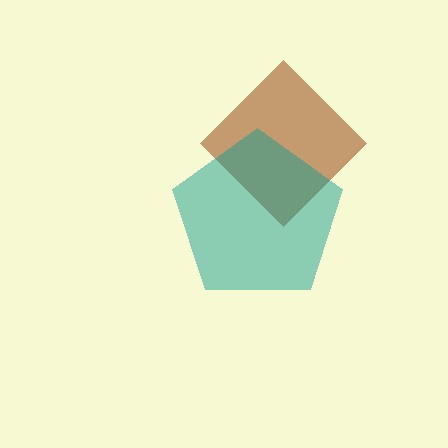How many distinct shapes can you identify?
There are 2 distinct shapes: a brown diamond, a teal pentagon.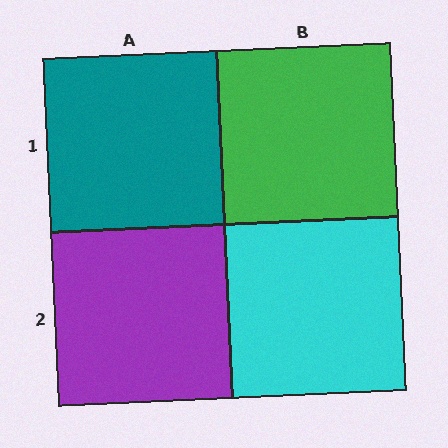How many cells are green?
1 cell is green.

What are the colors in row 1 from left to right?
Teal, green.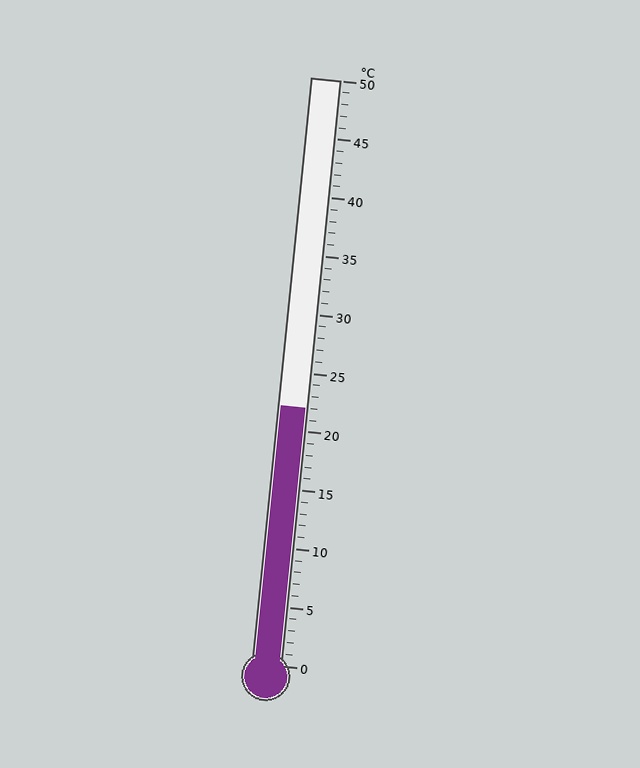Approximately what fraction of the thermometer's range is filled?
The thermometer is filled to approximately 45% of its range.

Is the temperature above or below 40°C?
The temperature is below 40°C.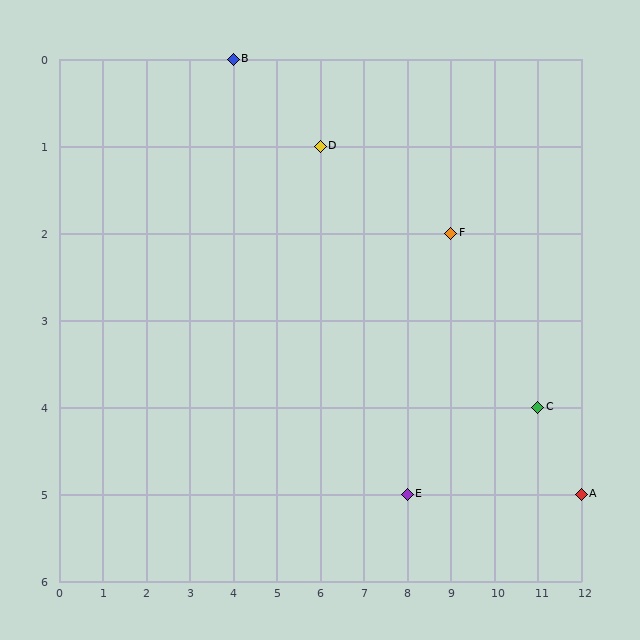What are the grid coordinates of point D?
Point D is at grid coordinates (6, 1).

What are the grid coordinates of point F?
Point F is at grid coordinates (9, 2).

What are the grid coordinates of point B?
Point B is at grid coordinates (4, 0).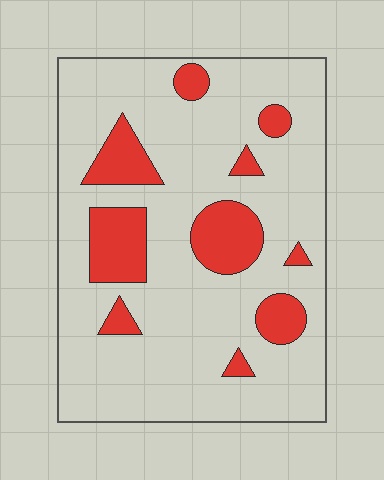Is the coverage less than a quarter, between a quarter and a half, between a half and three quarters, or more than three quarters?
Less than a quarter.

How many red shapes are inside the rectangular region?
10.